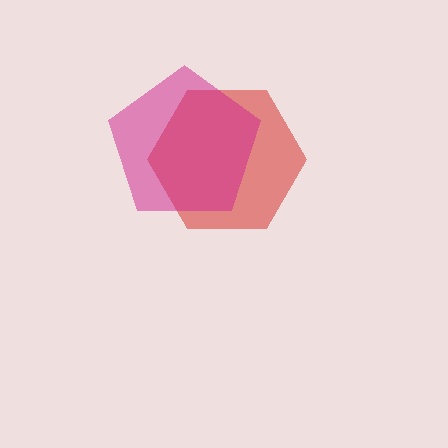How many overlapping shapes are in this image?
There are 2 overlapping shapes in the image.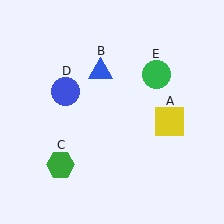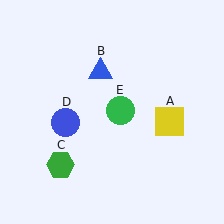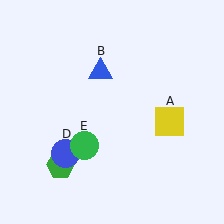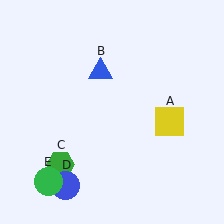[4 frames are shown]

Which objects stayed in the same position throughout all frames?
Yellow square (object A) and blue triangle (object B) and green hexagon (object C) remained stationary.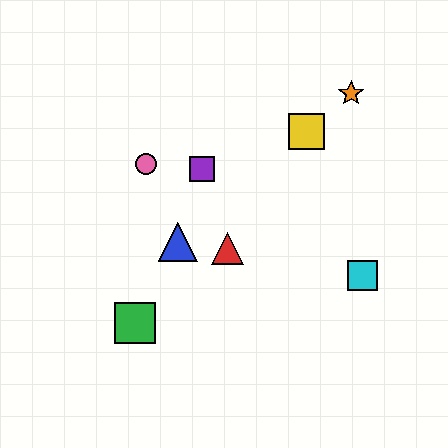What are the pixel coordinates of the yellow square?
The yellow square is at (307, 131).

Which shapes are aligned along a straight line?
The blue triangle, the yellow square, the orange star are aligned along a straight line.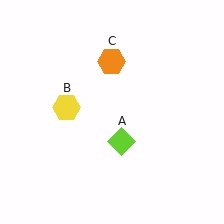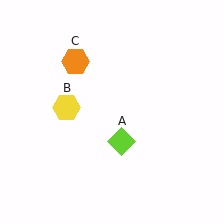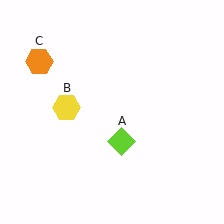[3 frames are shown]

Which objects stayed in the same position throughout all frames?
Lime diamond (object A) and yellow hexagon (object B) remained stationary.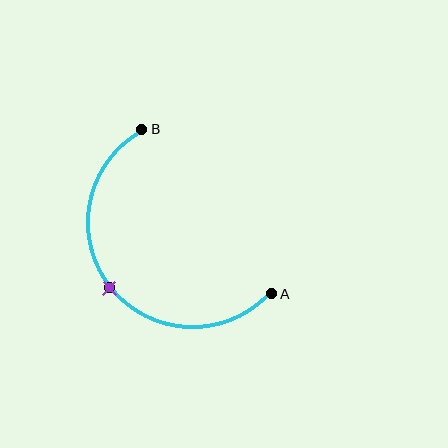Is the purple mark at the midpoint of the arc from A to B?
Yes. The purple mark lies on the arc at equal arc-length from both A and B — it is the arc midpoint.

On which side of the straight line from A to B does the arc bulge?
The arc bulges below and to the left of the straight line connecting A and B.